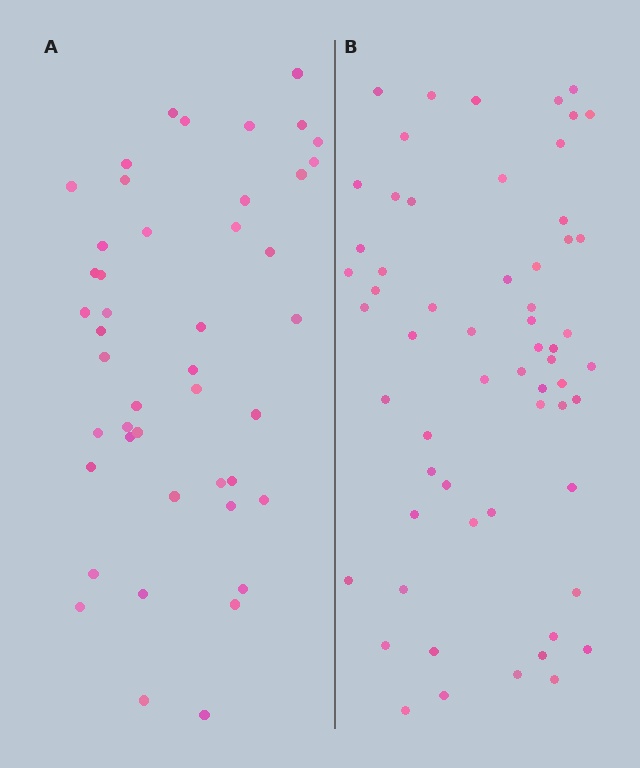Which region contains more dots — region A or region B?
Region B (the right region) has more dots.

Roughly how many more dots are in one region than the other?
Region B has approximately 15 more dots than region A.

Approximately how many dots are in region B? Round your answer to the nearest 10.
About 60 dots.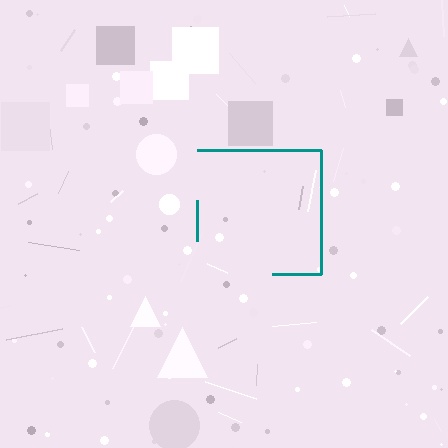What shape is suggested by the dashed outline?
The dashed outline suggests a square.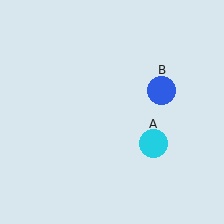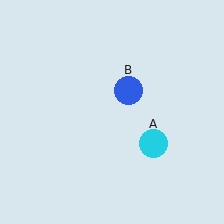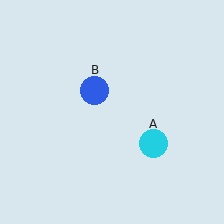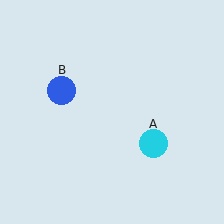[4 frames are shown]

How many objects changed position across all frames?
1 object changed position: blue circle (object B).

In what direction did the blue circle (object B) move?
The blue circle (object B) moved left.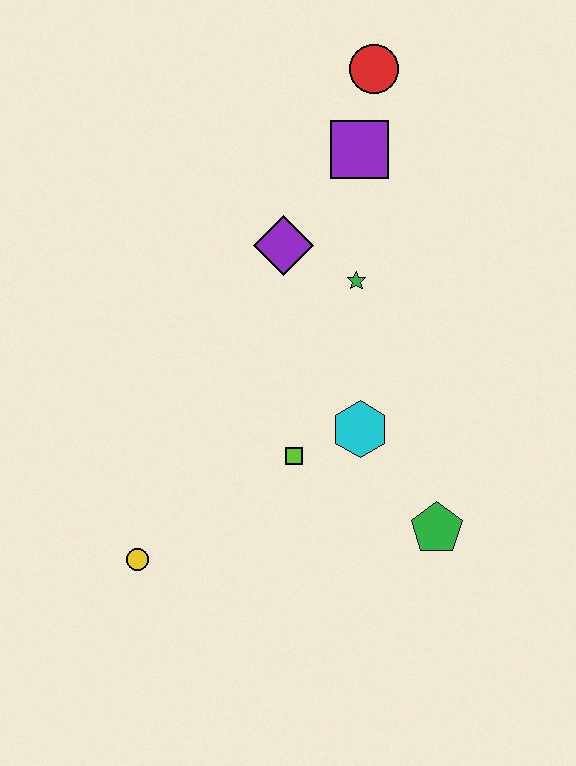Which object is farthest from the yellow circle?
The red circle is farthest from the yellow circle.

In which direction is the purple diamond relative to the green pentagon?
The purple diamond is above the green pentagon.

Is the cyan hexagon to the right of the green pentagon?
No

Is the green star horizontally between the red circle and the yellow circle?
Yes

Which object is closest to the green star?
The purple diamond is closest to the green star.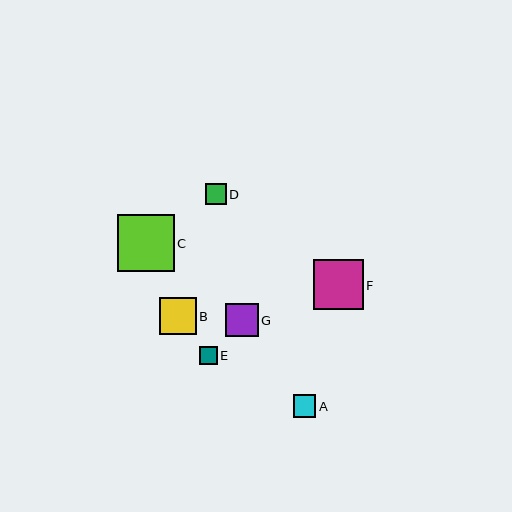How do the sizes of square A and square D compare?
Square A and square D are approximately the same size.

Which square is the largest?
Square C is the largest with a size of approximately 57 pixels.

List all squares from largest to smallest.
From largest to smallest: C, F, B, G, A, D, E.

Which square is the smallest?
Square E is the smallest with a size of approximately 18 pixels.